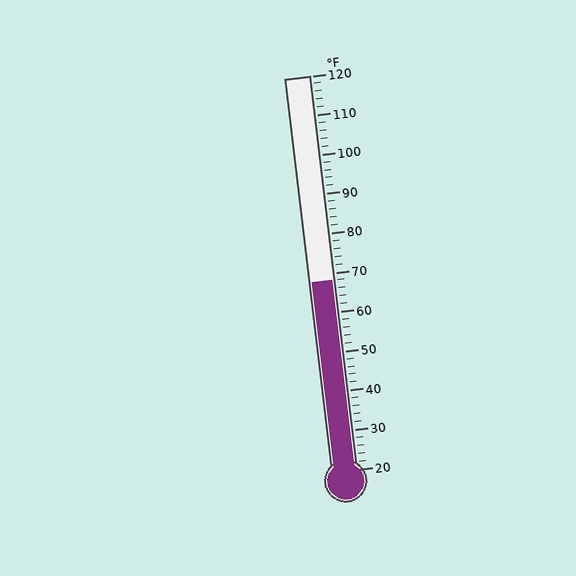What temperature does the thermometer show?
The thermometer shows approximately 68°F.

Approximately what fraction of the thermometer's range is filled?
The thermometer is filled to approximately 50% of its range.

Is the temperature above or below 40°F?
The temperature is above 40°F.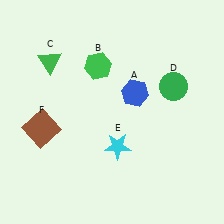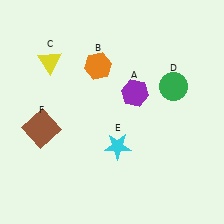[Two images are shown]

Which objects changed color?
A changed from blue to purple. B changed from green to orange. C changed from green to yellow.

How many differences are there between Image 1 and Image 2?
There are 3 differences between the two images.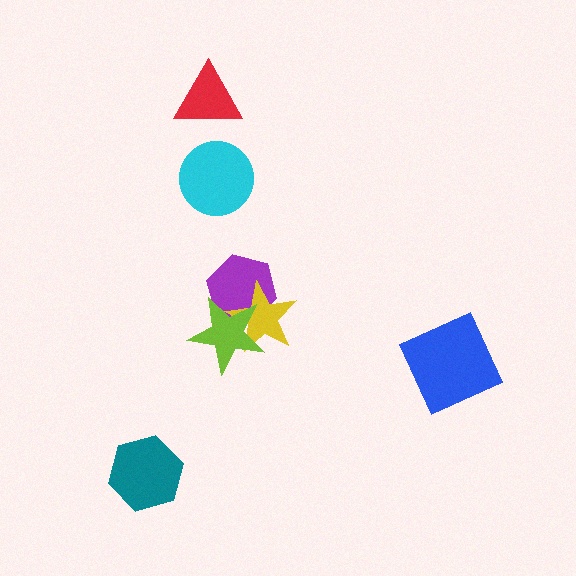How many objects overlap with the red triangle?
0 objects overlap with the red triangle.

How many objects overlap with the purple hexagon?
2 objects overlap with the purple hexagon.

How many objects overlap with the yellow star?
2 objects overlap with the yellow star.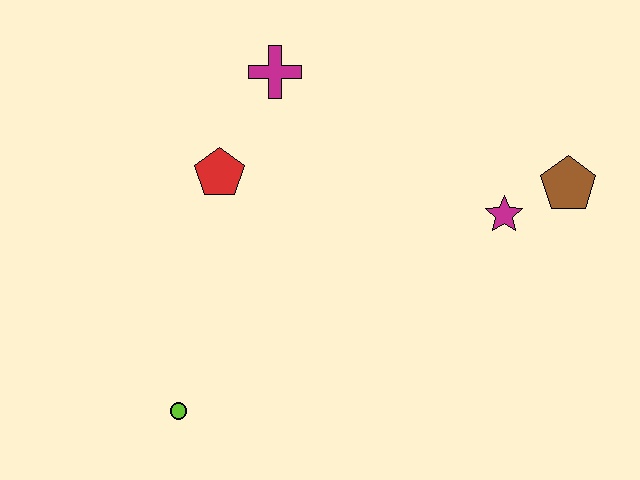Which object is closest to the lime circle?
The red pentagon is closest to the lime circle.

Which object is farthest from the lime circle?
The brown pentagon is farthest from the lime circle.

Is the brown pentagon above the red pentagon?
No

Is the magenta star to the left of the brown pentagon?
Yes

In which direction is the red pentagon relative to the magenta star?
The red pentagon is to the left of the magenta star.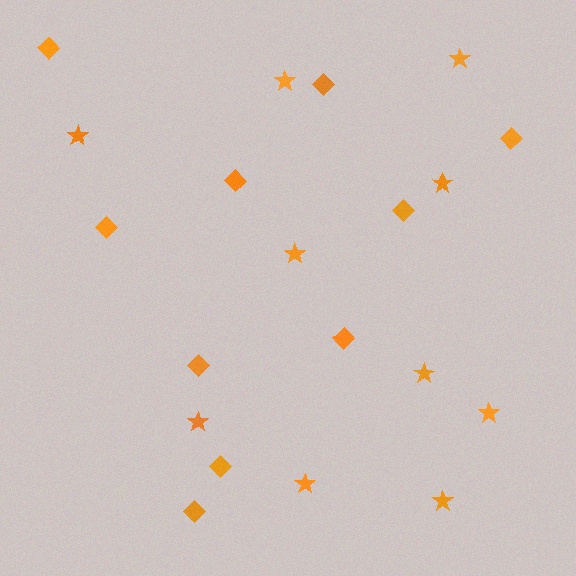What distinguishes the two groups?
There are 2 groups: one group of stars (10) and one group of diamonds (10).